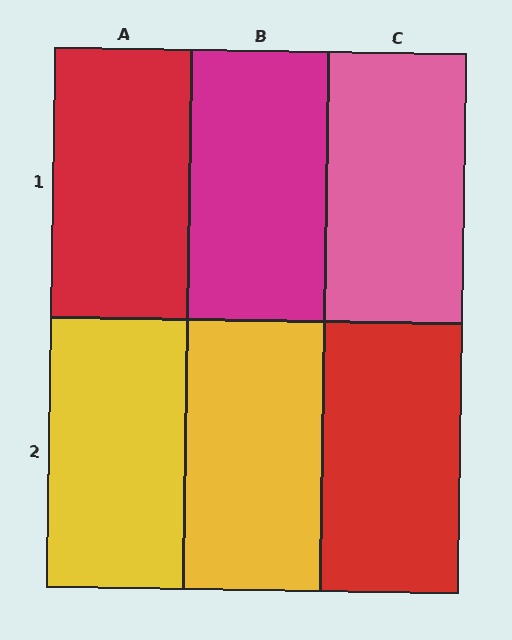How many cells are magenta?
1 cell is magenta.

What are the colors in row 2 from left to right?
Yellow, yellow, red.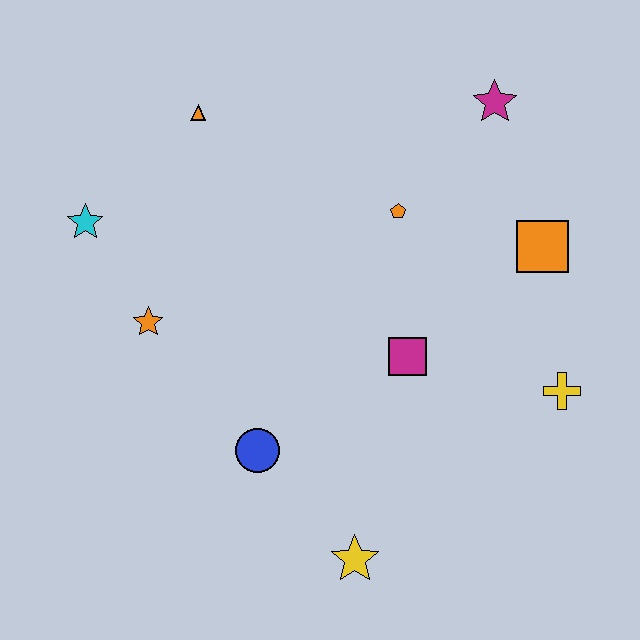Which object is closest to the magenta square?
The orange pentagon is closest to the magenta square.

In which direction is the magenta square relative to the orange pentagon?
The magenta square is below the orange pentagon.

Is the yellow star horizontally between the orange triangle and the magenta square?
Yes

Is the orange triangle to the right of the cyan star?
Yes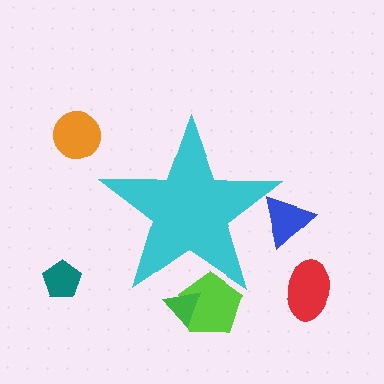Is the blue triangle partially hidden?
Yes, the blue triangle is partially hidden behind the cyan star.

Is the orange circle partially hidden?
No, the orange circle is fully visible.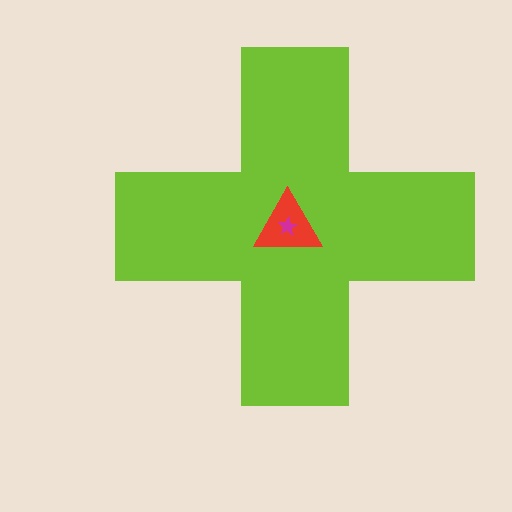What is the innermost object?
The magenta star.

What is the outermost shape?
The lime cross.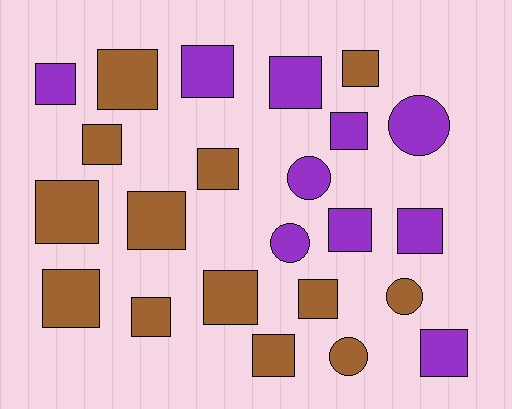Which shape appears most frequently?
Square, with 18 objects.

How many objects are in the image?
There are 23 objects.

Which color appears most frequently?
Brown, with 13 objects.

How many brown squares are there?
There are 11 brown squares.